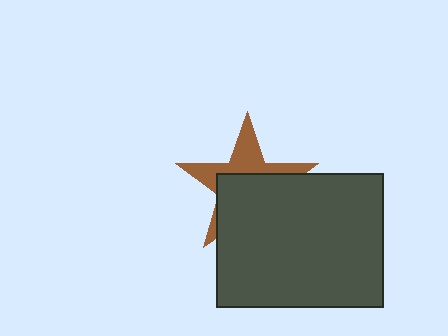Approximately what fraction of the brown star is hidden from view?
Roughly 59% of the brown star is hidden behind the dark gray rectangle.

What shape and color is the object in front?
The object in front is a dark gray rectangle.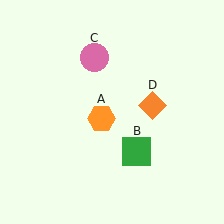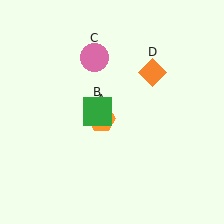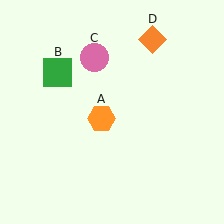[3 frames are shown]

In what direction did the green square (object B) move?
The green square (object B) moved up and to the left.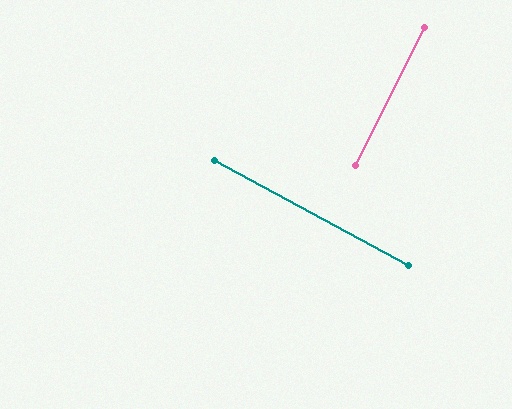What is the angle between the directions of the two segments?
Approximately 88 degrees.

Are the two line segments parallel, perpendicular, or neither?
Perpendicular — they meet at approximately 88°.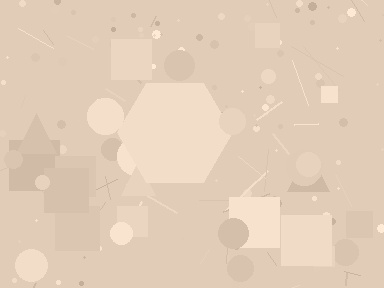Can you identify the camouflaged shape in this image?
The camouflaged shape is a hexagon.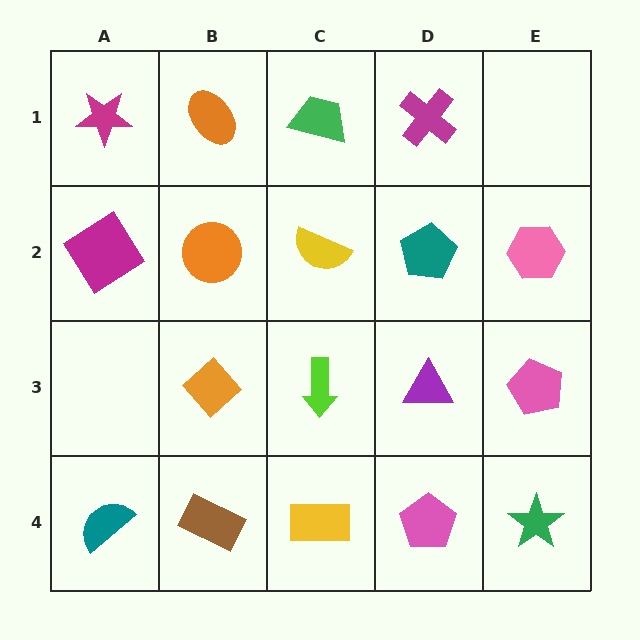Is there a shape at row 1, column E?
No, that cell is empty.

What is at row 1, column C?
A green trapezoid.